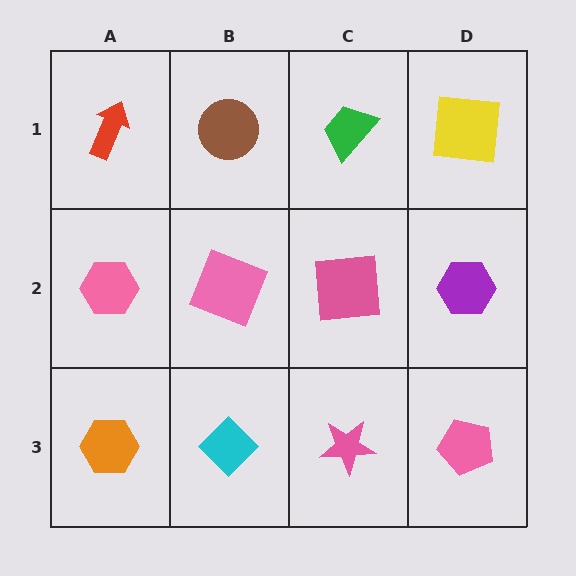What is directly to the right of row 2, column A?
A pink square.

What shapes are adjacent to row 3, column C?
A pink square (row 2, column C), a cyan diamond (row 3, column B), a pink pentagon (row 3, column D).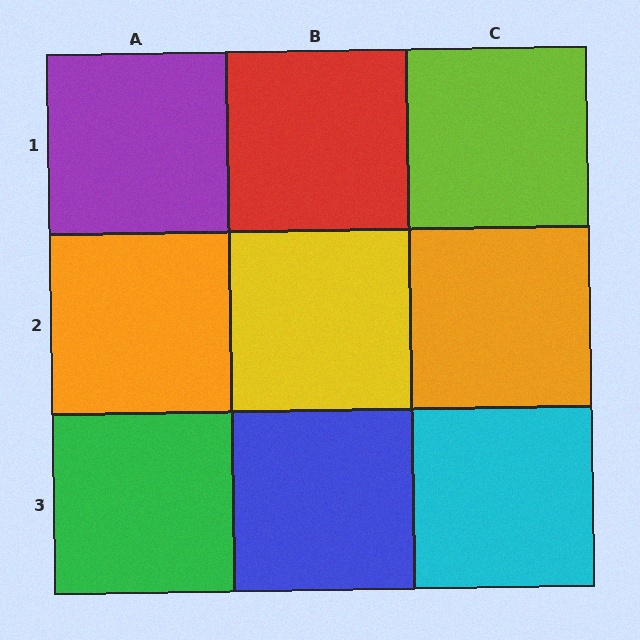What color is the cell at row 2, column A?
Orange.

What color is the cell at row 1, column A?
Purple.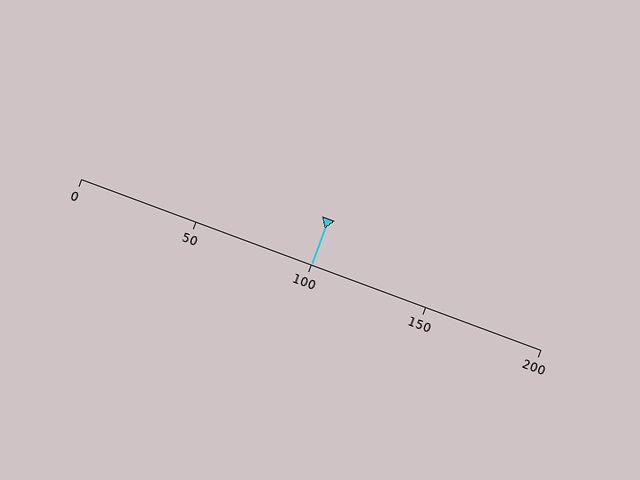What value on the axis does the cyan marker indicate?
The marker indicates approximately 100.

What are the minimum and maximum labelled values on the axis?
The axis runs from 0 to 200.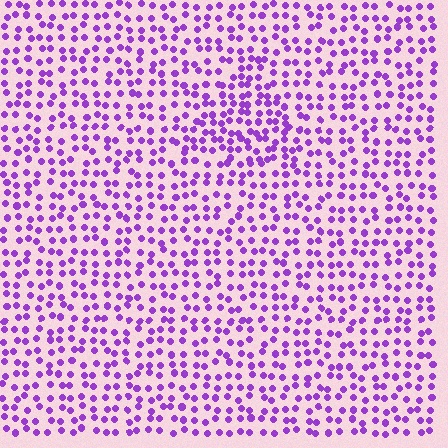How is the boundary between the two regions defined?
The boundary is defined by a change in element density (approximately 1.5x ratio). All elements are the same color, size, and shape.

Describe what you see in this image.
The image contains small purple elements arranged at two different densities. A triangle-shaped region is visible where the elements are more densely packed than the surrounding area.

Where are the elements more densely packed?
The elements are more densely packed inside the triangle boundary.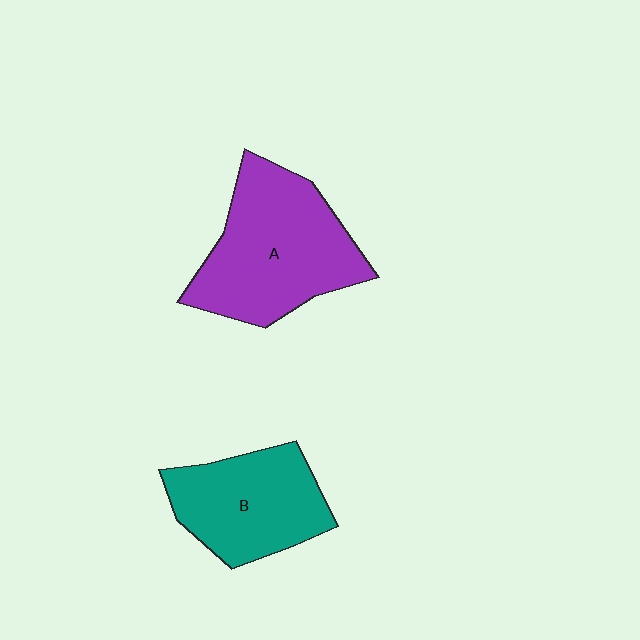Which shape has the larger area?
Shape A (purple).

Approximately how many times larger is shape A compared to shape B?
Approximately 1.3 times.